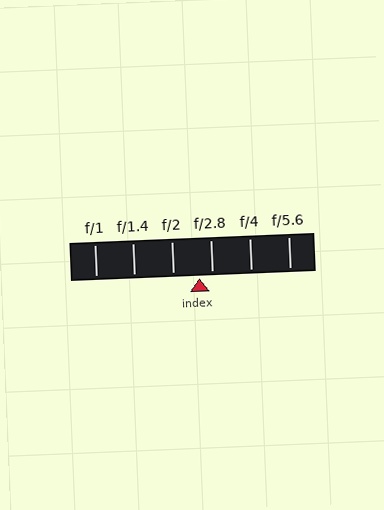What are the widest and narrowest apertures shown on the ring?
The widest aperture shown is f/1 and the narrowest is f/5.6.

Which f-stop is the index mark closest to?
The index mark is closest to f/2.8.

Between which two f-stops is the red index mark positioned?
The index mark is between f/2 and f/2.8.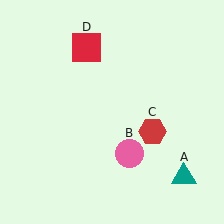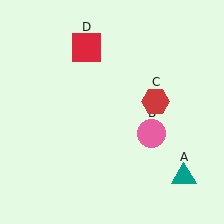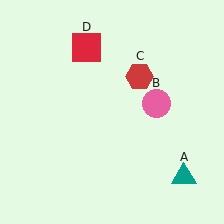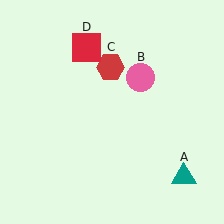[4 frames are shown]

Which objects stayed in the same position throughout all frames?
Teal triangle (object A) and red square (object D) remained stationary.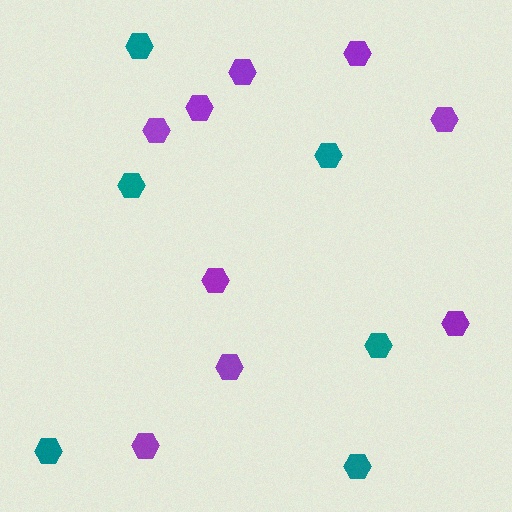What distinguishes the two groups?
There are 2 groups: one group of purple hexagons (9) and one group of teal hexagons (6).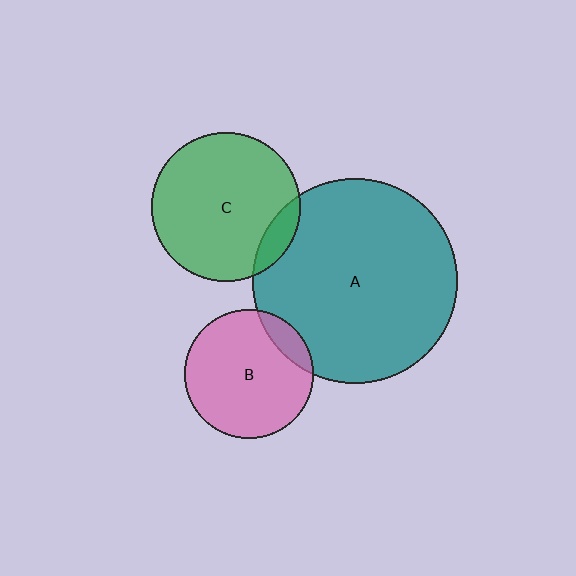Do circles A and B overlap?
Yes.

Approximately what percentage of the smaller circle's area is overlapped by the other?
Approximately 10%.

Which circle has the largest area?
Circle A (teal).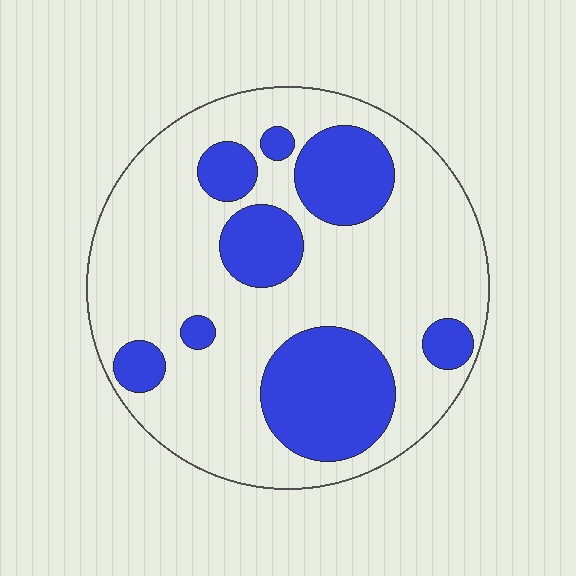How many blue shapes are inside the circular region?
8.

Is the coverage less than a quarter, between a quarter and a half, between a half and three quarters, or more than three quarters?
Between a quarter and a half.